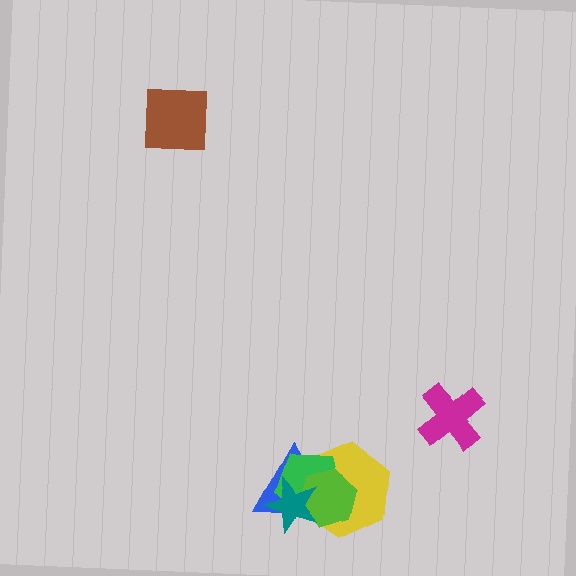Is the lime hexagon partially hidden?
Yes, it is partially covered by another shape.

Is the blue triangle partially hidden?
Yes, it is partially covered by another shape.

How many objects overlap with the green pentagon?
4 objects overlap with the green pentagon.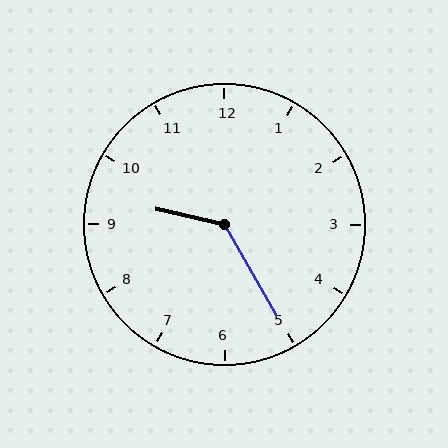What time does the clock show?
9:25.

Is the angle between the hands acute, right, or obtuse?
It is obtuse.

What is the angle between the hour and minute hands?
Approximately 132 degrees.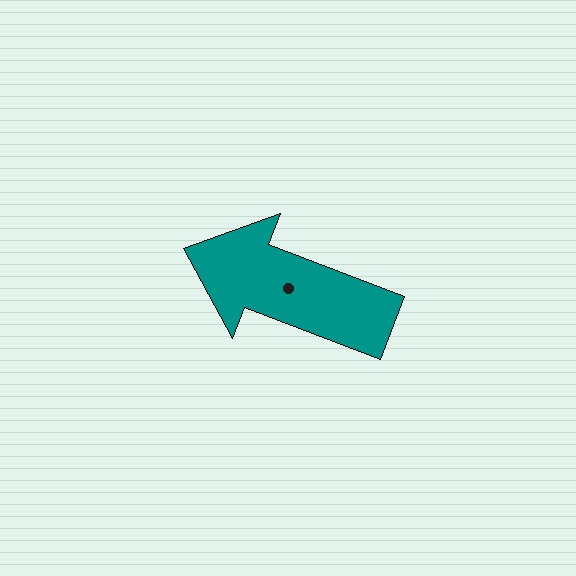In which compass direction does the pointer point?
West.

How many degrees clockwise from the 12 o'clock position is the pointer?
Approximately 291 degrees.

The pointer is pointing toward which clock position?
Roughly 10 o'clock.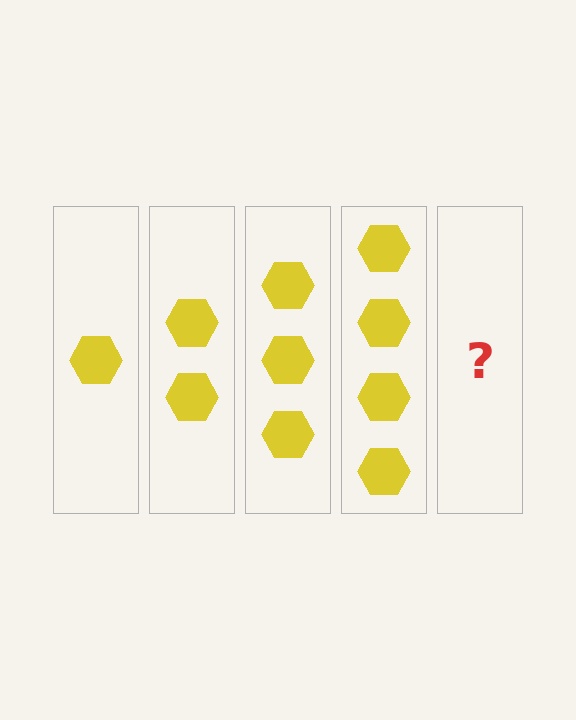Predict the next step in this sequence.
The next step is 5 hexagons.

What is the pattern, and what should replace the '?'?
The pattern is that each step adds one more hexagon. The '?' should be 5 hexagons.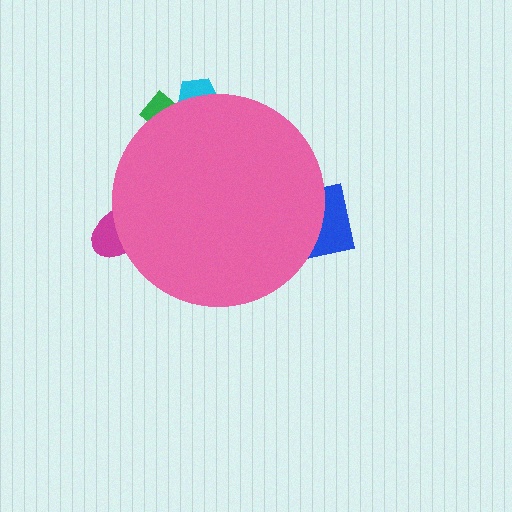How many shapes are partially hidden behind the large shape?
4 shapes are partially hidden.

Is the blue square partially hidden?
Yes, the blue square is partially hidden behind the pink circle.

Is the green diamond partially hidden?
Yes, the green diamond is partially hidden behind the pink circle.